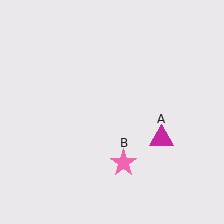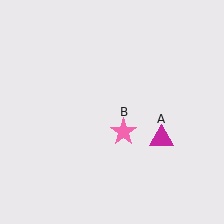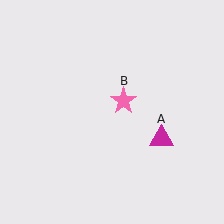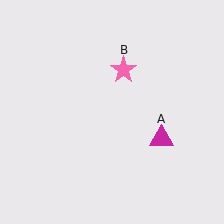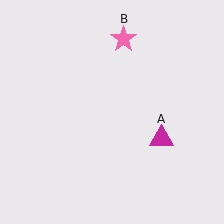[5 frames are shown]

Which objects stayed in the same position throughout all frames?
Magenta triangle (object A) remained stationary.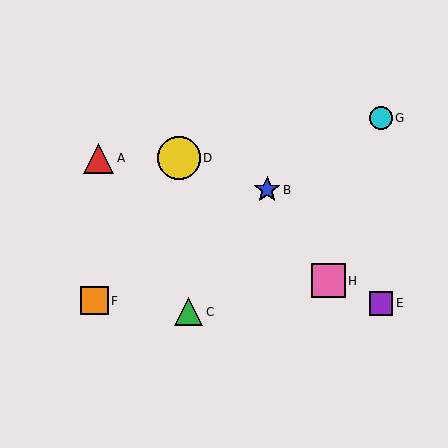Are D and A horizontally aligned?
Yes, both are at y≈158.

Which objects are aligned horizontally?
Objects A, D are aligned horizontally.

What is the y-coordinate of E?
Object E is at y≈303.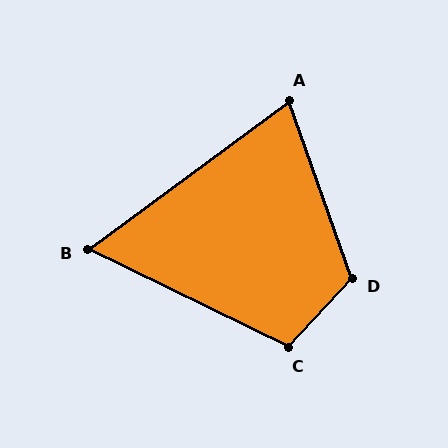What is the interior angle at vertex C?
Approximately 107 degrees (obtuse).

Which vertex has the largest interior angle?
D, at approximately 118 degrees.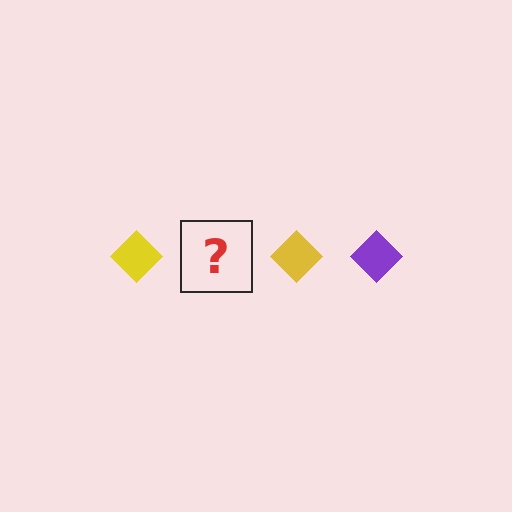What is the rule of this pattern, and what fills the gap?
The rule is that the pattern cycles through yellow, purple diamonds. The gap should be filled with a purple diamond.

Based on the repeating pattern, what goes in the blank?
The blank should be a purple diamond.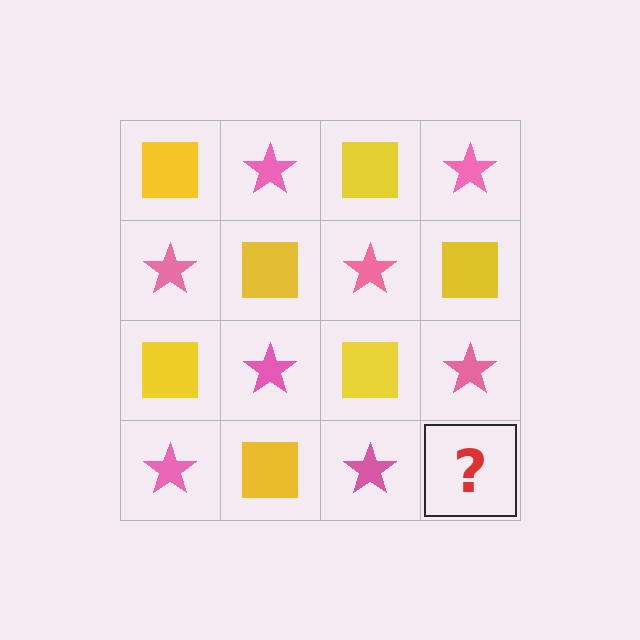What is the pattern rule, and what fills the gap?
The rule is that it alternates yellow square and pink star in a checkerboard pattern. The gap should be filled with a yellow square.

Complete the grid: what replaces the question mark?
The question mark should be replaced with a yellow square.